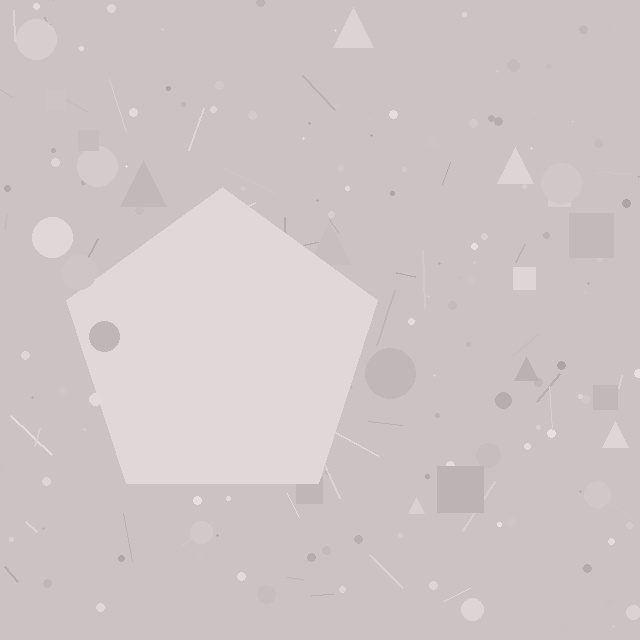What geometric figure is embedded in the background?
A pentagon is embedded in the background.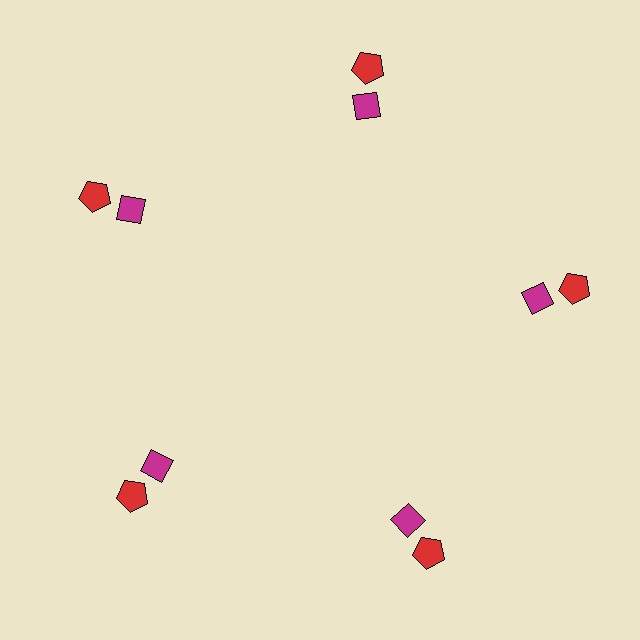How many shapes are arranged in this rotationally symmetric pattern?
There are 10 shapes, arranged in 5 groups of 2.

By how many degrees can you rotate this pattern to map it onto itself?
The pattern maps onto itself every 72 degrees of rotation.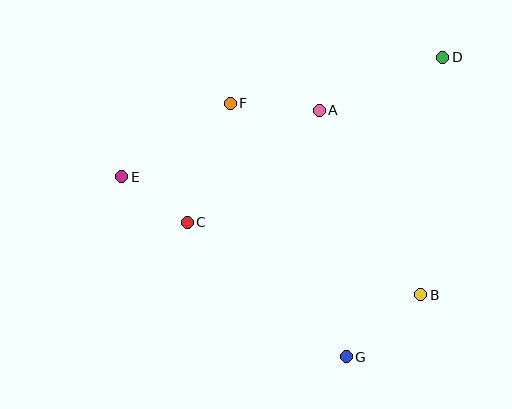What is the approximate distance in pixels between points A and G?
The distance between A and G is approximately 248 pixels.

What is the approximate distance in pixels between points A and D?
The distance between A and D is approximately 135 pixels.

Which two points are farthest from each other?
Points D and E are farthest from each other.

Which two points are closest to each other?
Points C and E are closest to each other.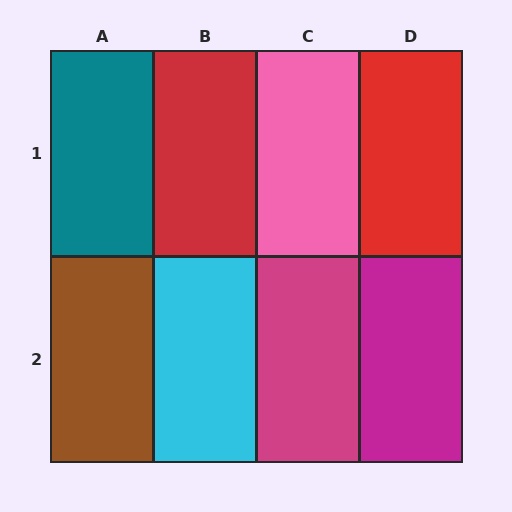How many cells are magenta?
2 cells are magenta.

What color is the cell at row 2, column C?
Magenta.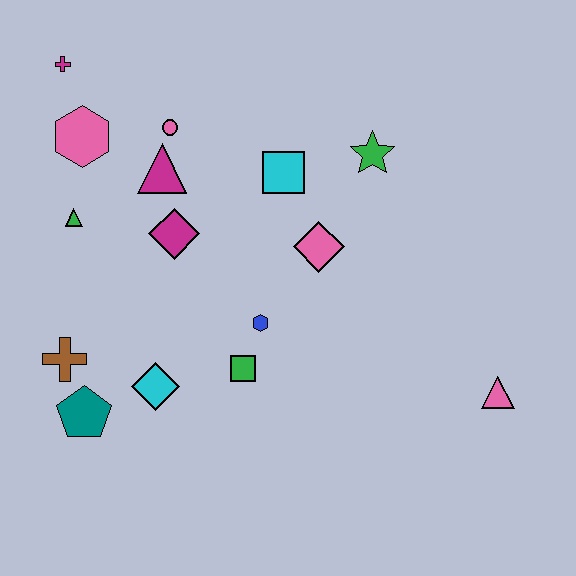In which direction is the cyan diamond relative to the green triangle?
The cyan diamond is below the green triangle.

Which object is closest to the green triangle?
The pink hexagon is closest to the green triangle.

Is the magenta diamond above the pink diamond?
Yes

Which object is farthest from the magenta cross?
The pink triangle is farthest from the magenta cross.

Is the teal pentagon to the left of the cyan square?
Yes